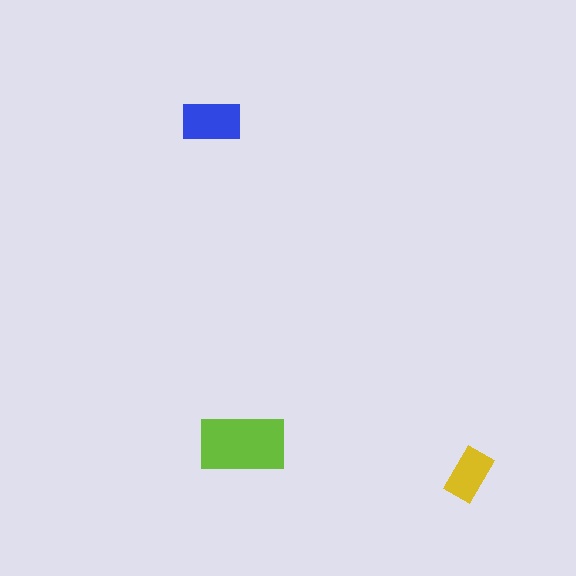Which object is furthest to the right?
The yellow rectangle is rightmost.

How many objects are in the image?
There are 3 objects in the image.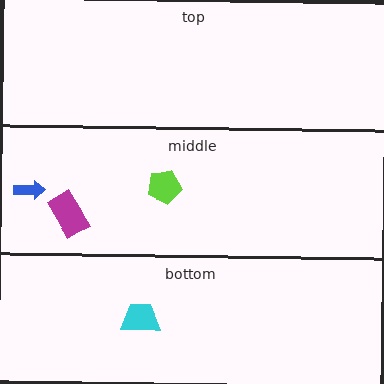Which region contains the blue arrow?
The middle region.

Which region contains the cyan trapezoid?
The bottom region.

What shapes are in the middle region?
The lime pentagon, the magenta rectangle, the blue arrow.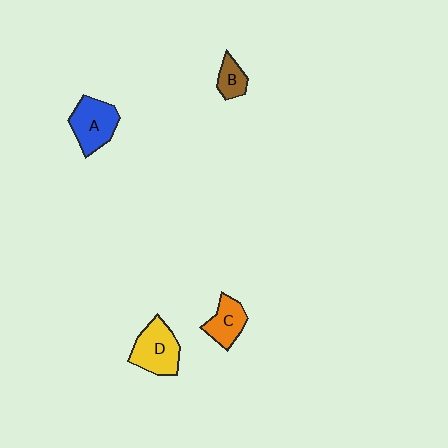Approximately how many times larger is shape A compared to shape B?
Approximately 2.1 times.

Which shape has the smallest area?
Shape B (brown).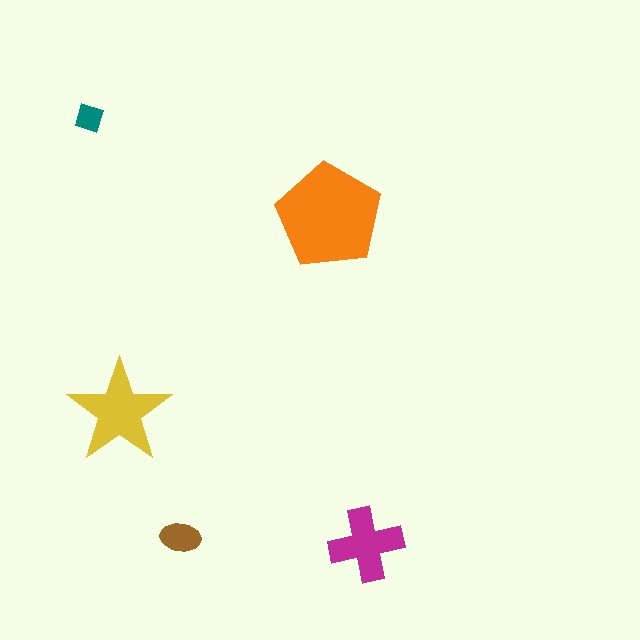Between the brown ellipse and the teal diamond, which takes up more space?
The brown ellipse.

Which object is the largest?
The orange pentagon.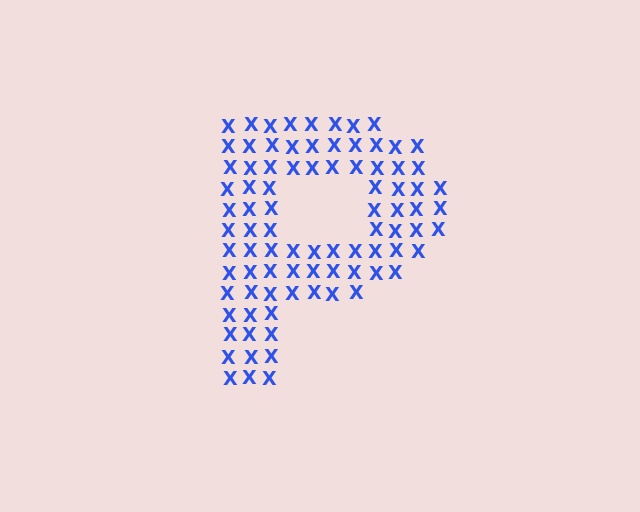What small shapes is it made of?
It is made of small letter X's.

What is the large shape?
The large shape is the letter P.